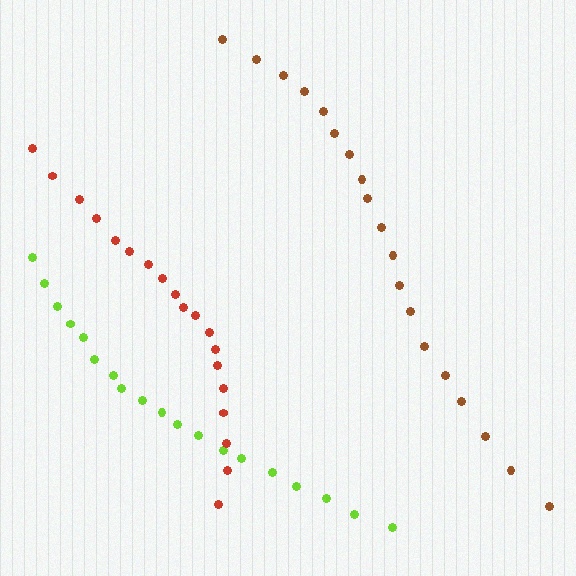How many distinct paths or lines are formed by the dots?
There are 3 distinct paths.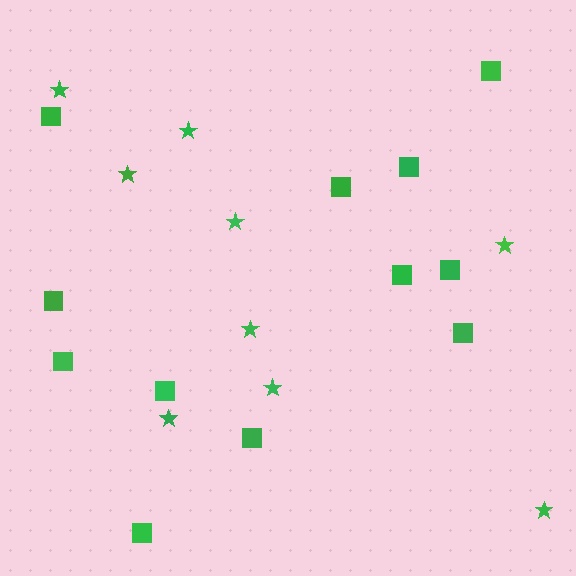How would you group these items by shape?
There are 2 groups: one group of stars (9) and one group of squares (12).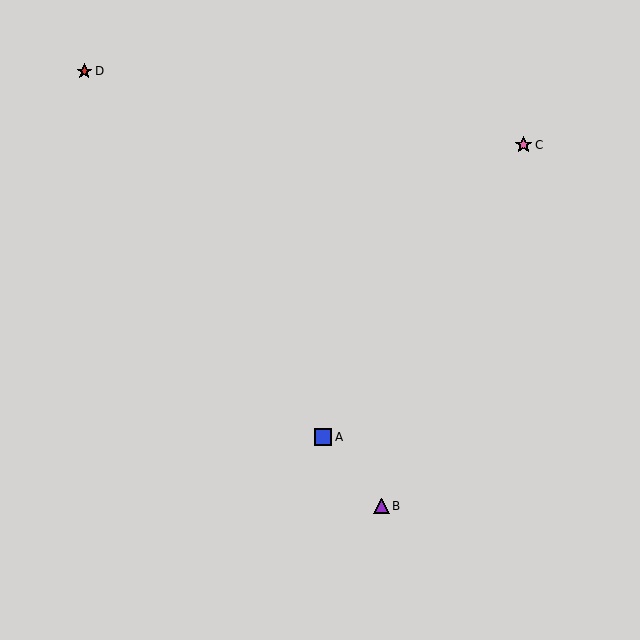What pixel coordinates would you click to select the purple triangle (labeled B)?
Click at (382, 506) to select the purple triangle B.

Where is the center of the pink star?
The center of the pink star is at (524, 145).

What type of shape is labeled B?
Shape B is a purple triangle.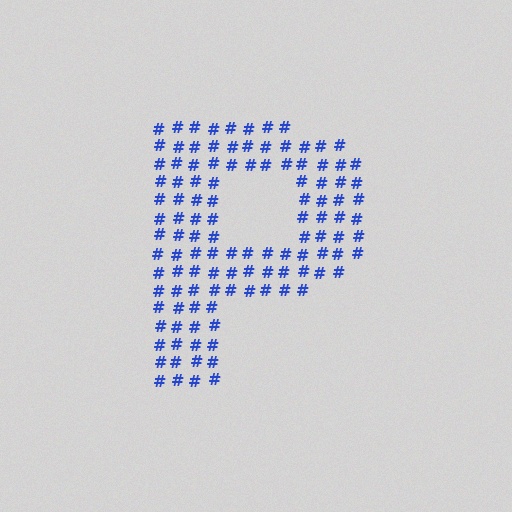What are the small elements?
The small elements are hash symbols.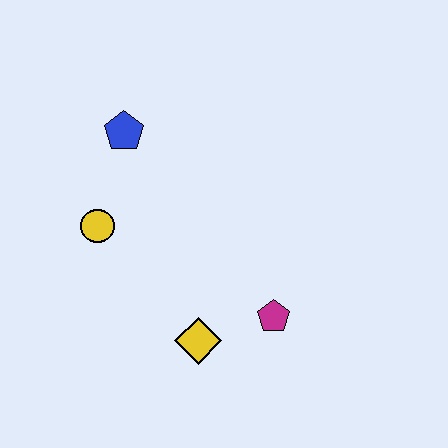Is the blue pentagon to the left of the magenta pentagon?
Yes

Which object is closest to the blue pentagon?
The yellow circle is closest to the blue pentagon.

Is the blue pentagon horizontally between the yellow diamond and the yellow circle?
Yes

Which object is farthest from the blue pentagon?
The magenta pentagon is farthest from the blue pentagon.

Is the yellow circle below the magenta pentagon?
No